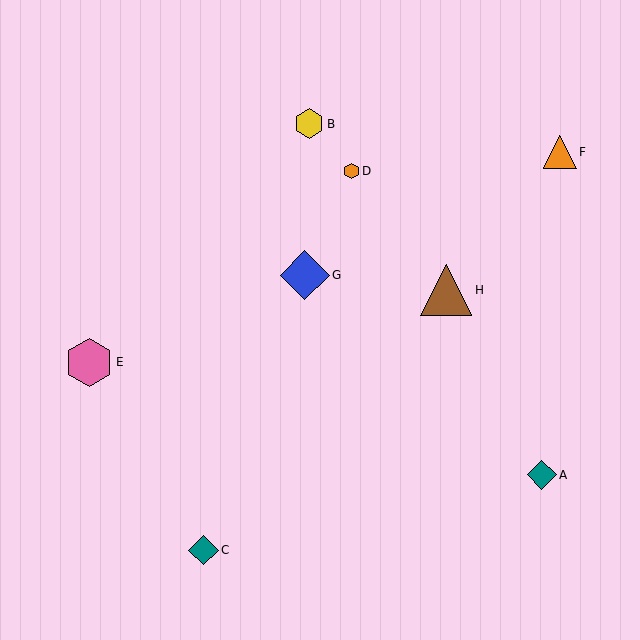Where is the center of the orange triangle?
The center of the orange triangle is at (560, 152).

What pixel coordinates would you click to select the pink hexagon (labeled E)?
Click at (89, 362) to select the pink hexagon E.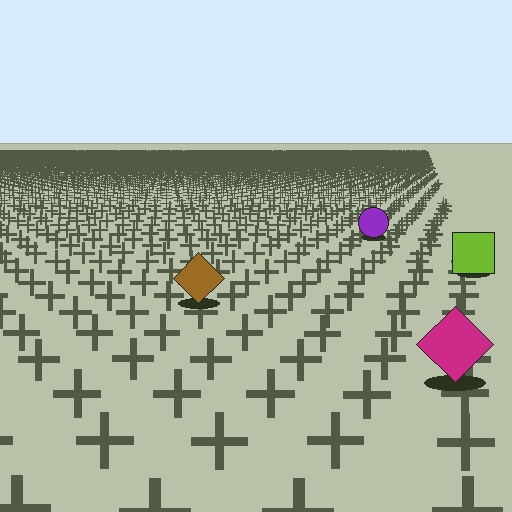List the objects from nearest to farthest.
From nearest to farthest: the magenta diamond, the brown diamond, the lime square, the purple circle.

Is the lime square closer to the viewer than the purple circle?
Yes. The lime square is closer — you can tell from the texture gradient: the ground texture is coarser near it.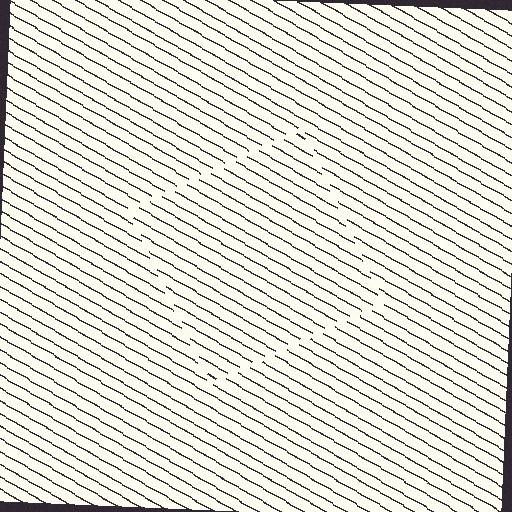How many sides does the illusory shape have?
4 sides — the line-ends trace a square.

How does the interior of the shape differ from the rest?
The interior of the shape contains the same grating, shifted by half a period — the contour is defined by the phase discontinuity where line-ends from the inner and outer gratings abut.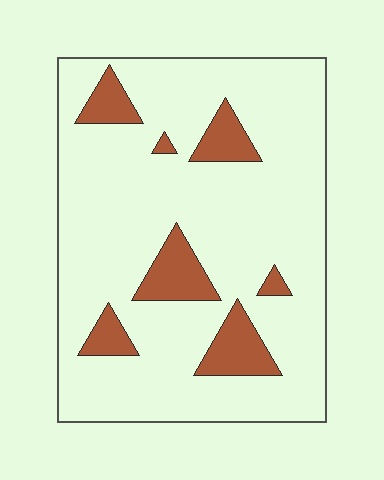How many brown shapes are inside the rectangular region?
7.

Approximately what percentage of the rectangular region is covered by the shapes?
Approximately 15%.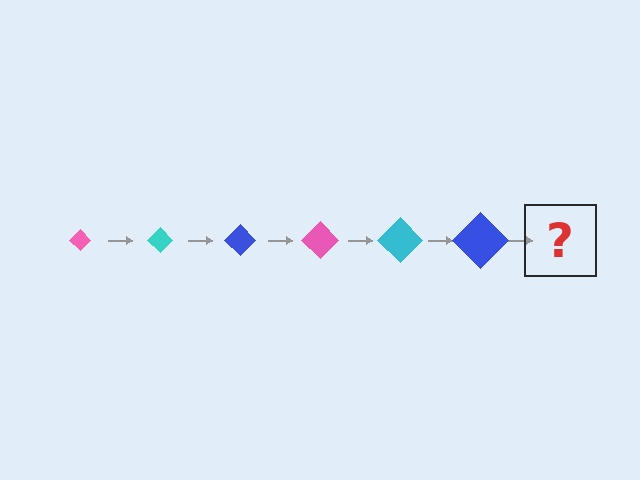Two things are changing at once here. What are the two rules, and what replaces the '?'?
The two rules are that the diamond grows larger each step and the color cycles through pink, cyan, and blue. The '?' should be a pink diamond, larger than the previous one.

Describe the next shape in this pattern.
It should be a pink diamond, larger than the previous one.